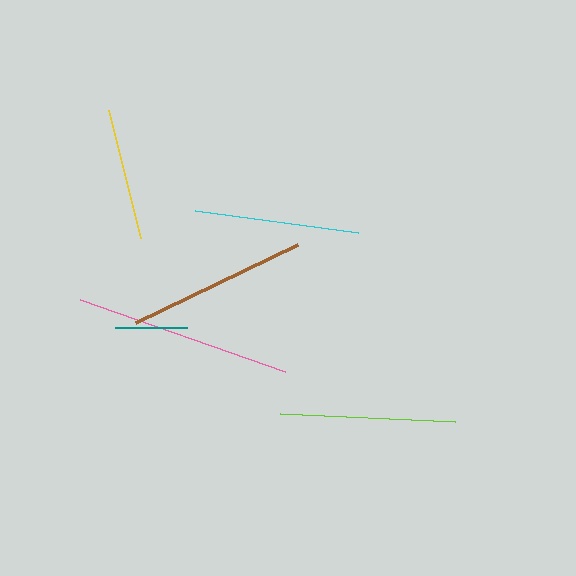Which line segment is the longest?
The pink line is the longest at approximately 217 pixels.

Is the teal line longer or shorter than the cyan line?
The cyan line is longer than the teal line.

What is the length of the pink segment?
The pink segment is approximately 217 pixels long.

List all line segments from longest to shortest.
From longest to shortest: pink, brown, lime, cyan, yellow, teal.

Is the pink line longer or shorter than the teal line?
The pink line is longer than the teal line.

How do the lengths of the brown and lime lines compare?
The brown and lime lines are approximately the same length.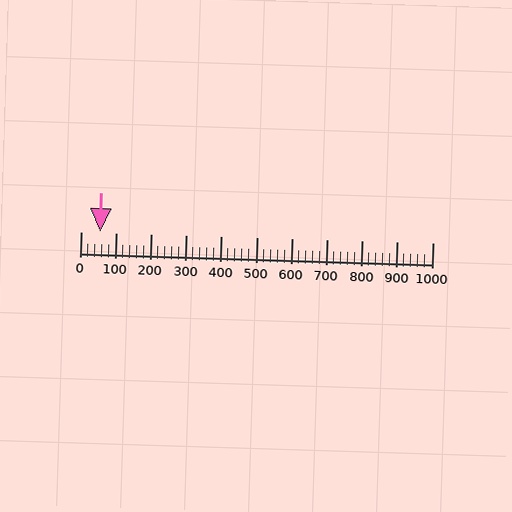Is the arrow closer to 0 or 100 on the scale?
The arrow is closer to 100.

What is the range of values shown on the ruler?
The ruler shows values from 0 to 1000.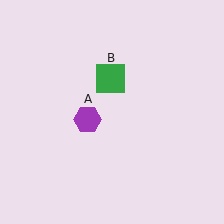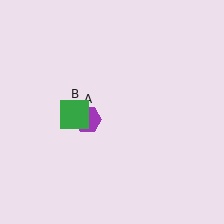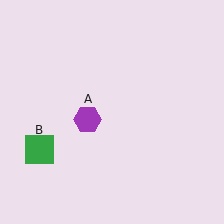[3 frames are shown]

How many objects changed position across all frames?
1 object changed position: green square (object B).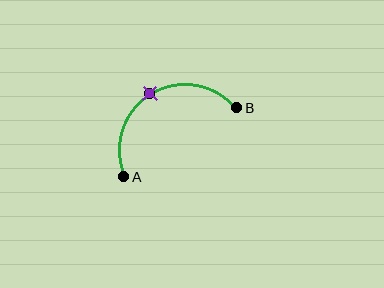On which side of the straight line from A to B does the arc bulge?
The arc bulges above the straight line connecting A and B.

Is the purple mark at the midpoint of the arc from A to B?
Yes. The purple mark lies on the arc at equal arc-length from both A and B — it is the arc midpoint.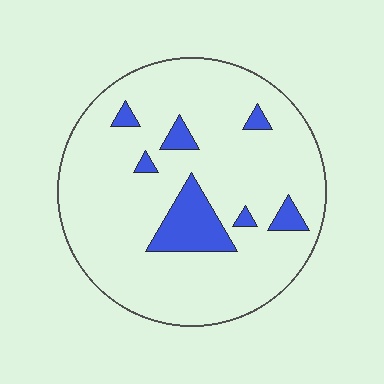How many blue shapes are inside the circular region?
7.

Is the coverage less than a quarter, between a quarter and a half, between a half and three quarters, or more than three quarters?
Less than a quarter.